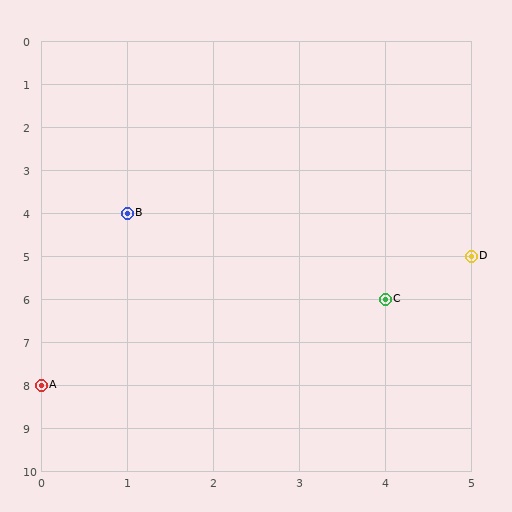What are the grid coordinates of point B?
Point B is at grid coordinates (1, 4).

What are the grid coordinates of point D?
Point D is at grid coordinates (5, 5).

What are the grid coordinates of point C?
Point C is at grid coordinates (4, 6).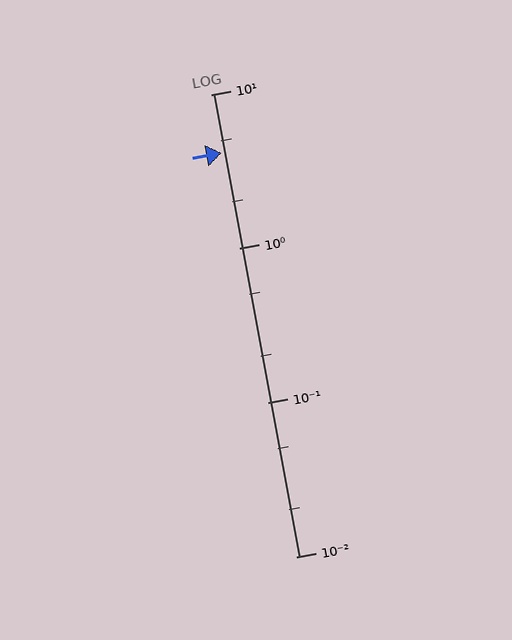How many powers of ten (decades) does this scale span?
The scale spans 3 decades, from 0.01 to 10.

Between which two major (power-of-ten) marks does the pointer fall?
The pointer is between 1 and 10.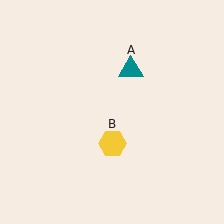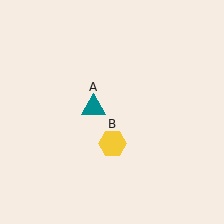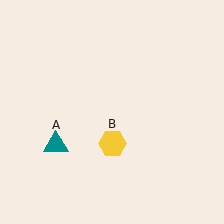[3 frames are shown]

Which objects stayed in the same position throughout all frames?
Yellow hexagon (object B) remained stationary.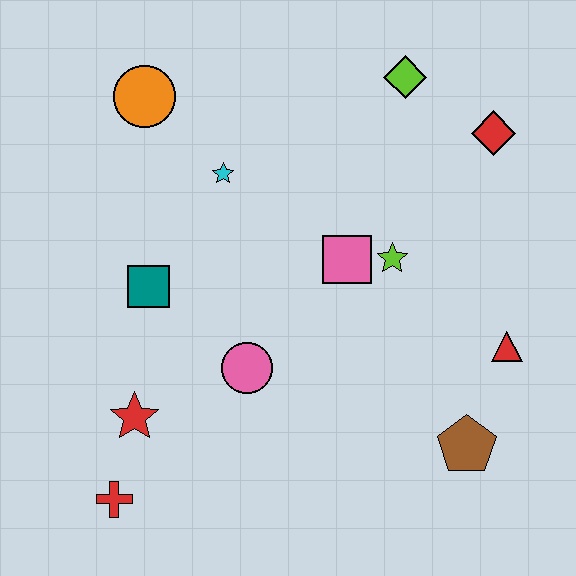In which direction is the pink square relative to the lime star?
The pink square is to the left of the lime star.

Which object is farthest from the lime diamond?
The red cross is farthest from the lime diamond.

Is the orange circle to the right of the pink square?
No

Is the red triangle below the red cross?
No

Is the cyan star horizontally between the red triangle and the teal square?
Yes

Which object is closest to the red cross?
The red star is closest to the red cross.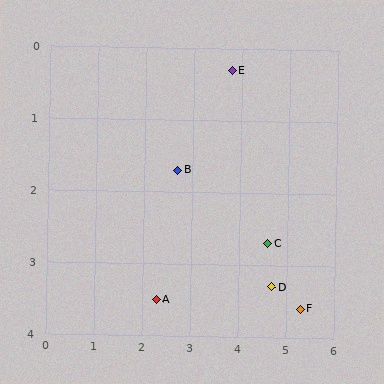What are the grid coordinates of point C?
Point C is at approximately (4.6, 2.7).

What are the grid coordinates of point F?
Point F is at approximately (5.3, 3.6).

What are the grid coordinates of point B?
Point B is at approximately (2.7, 1.7).